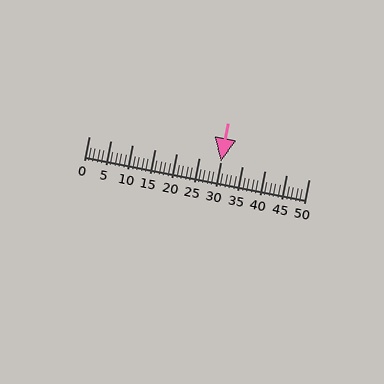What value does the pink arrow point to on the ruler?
The pink arrow points to approximately 30.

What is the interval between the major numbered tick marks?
The major tick marks are spaced 5 units apart.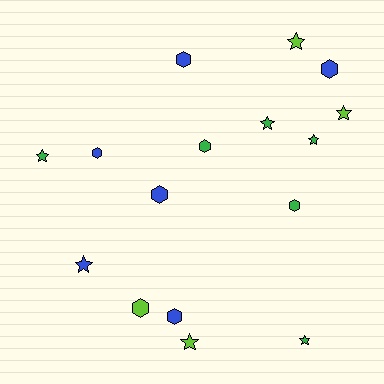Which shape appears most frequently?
Hexagon, with 8 objects.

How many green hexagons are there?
There are 2 green hexagons.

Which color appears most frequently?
Blue, with 6 objects.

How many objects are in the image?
There are 16 objects.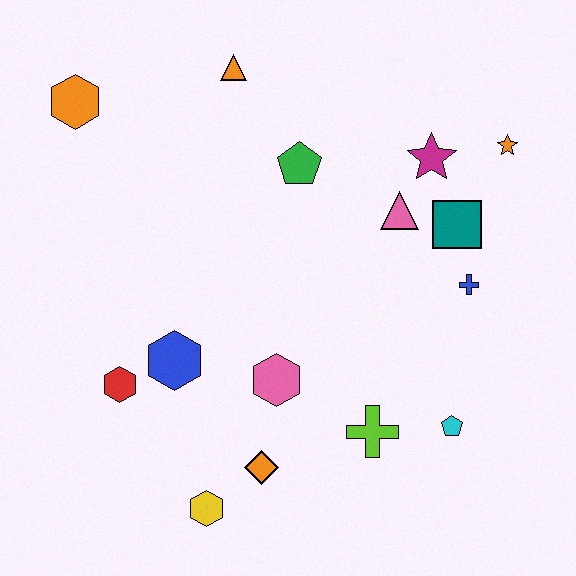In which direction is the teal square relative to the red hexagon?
The teal square is to the right of the red hexagon.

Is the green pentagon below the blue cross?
No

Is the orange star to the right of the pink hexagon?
Yes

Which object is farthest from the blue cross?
The orange hexagon is farthest from the blue cross.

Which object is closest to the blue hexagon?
The red hexagon is closest to the blue hexagon.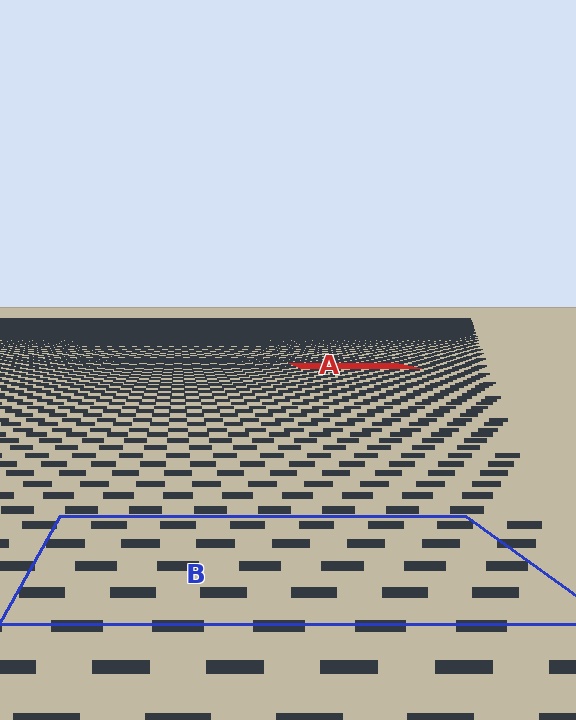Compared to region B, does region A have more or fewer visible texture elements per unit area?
Region A has more texture elements per unit area — they are packed more densely because it is farther away.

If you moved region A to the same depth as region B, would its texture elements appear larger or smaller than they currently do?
They would appear larger. At a closer depth, the same texture elements are projected at a bigger on-screen size.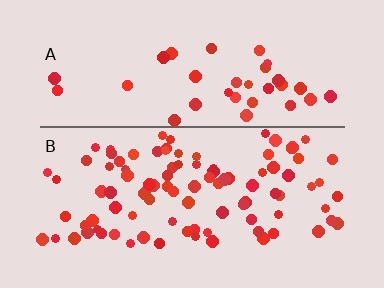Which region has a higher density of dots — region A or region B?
B (the bottom).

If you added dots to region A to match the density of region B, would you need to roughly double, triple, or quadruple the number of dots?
Approximately triple.